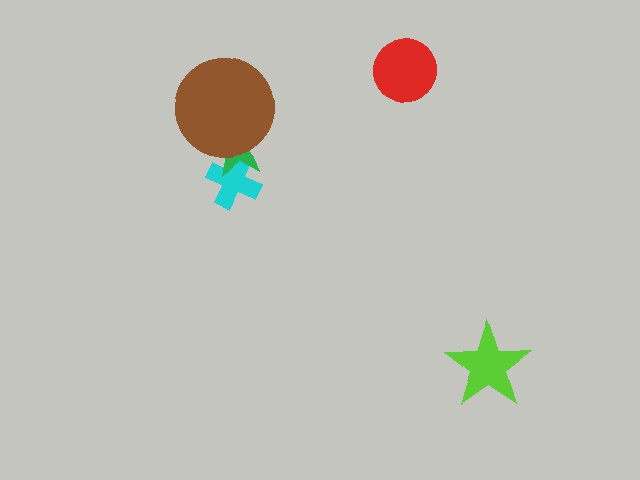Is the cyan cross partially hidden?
Yes, it is partially covered by another shape.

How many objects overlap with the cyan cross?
1 object overlaps with the cyan cross.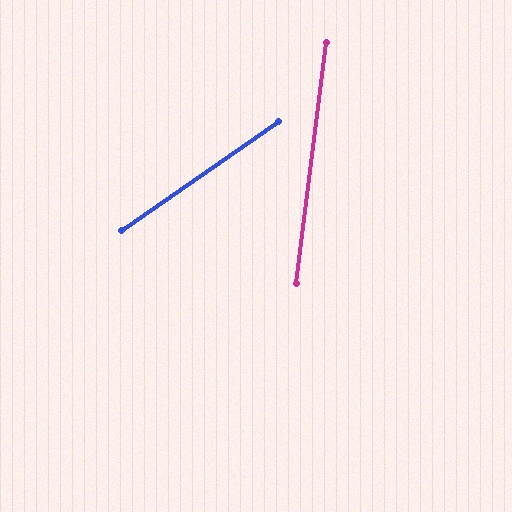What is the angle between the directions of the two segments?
Approximately 48 degrees.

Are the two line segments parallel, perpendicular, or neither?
Neither parallel nor perpendicular — they differ by about 48°.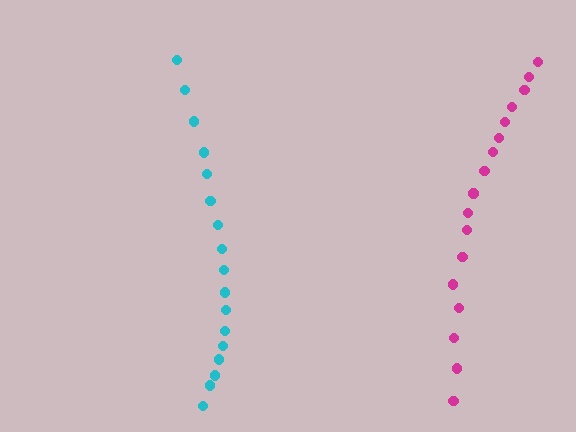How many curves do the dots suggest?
There are 2 distinct paths.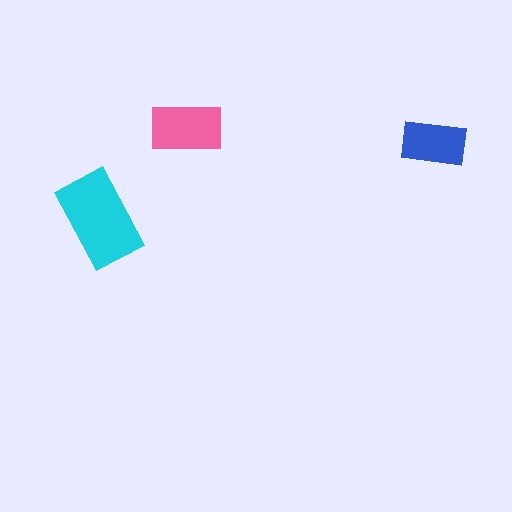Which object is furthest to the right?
The blue rectangle is rightmost.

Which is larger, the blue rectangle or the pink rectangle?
The pink one.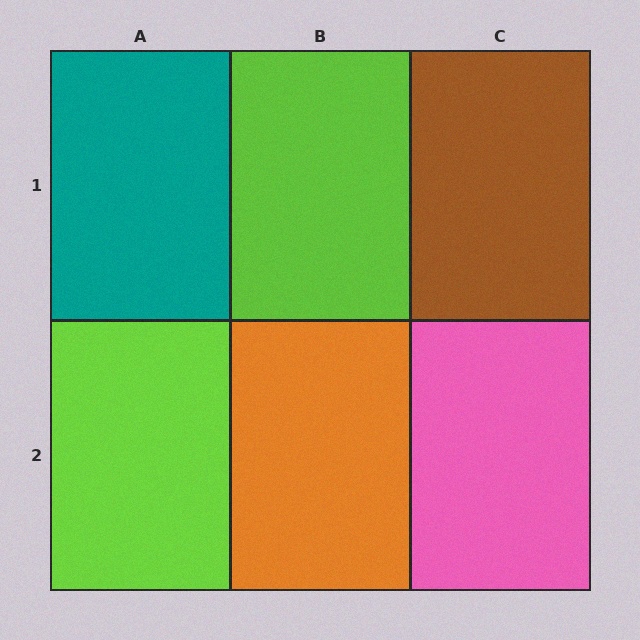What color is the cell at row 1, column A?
Teal.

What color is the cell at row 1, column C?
Brown.